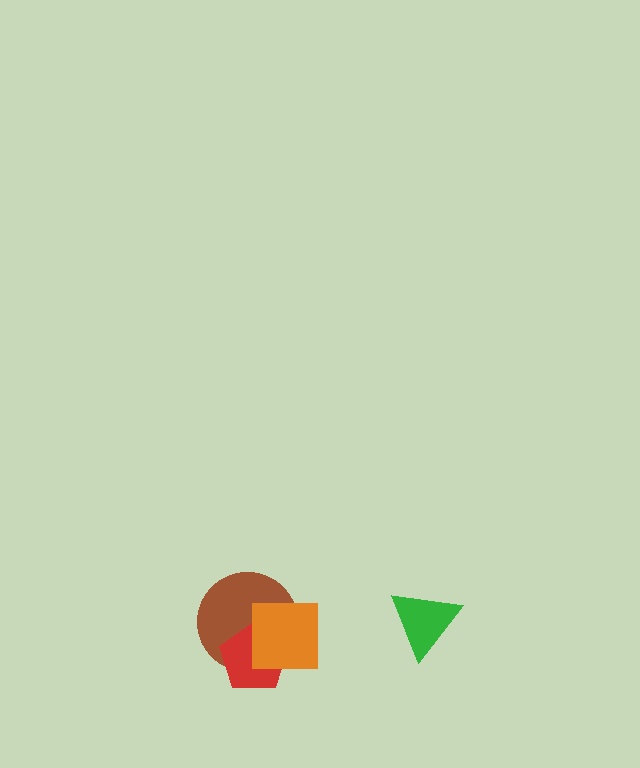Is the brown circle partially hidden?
Yes, it is partially covered by another shape.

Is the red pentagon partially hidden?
Yes, it is partially covered by another shape.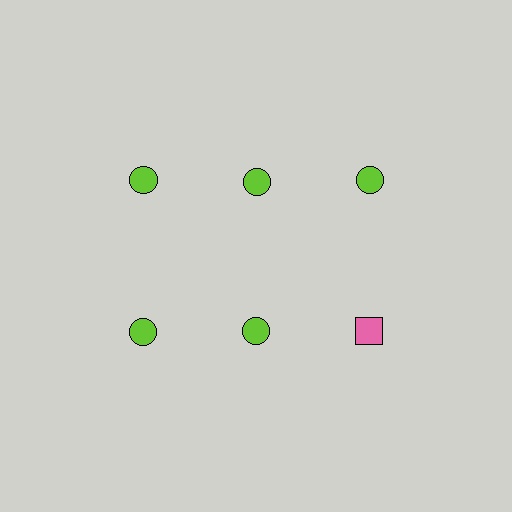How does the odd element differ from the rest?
It differs in both color (pink instead of lime) and shape (square instead of circle).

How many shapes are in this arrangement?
There are 6 shapes arranged in a grid pattern.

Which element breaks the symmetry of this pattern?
The pink square in the second row, center column breaks the symmetry. All other shapes are lime circles.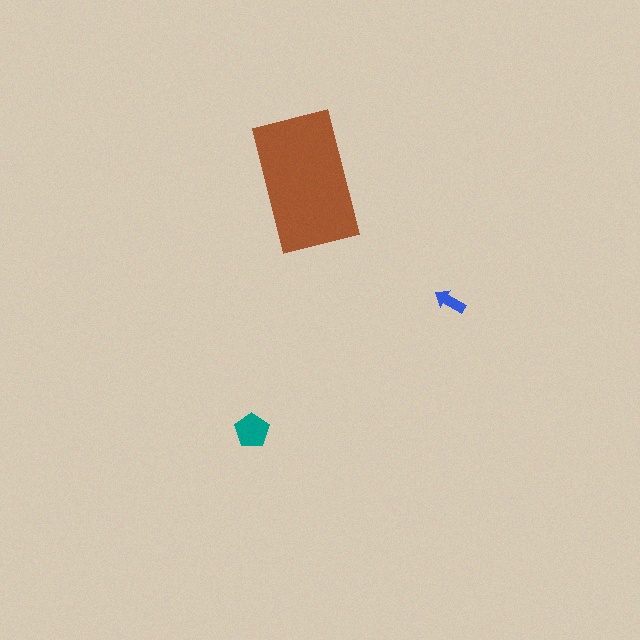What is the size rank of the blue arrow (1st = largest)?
3rd.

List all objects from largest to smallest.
The brown rectangle, the teal pentagon, the blue arrow.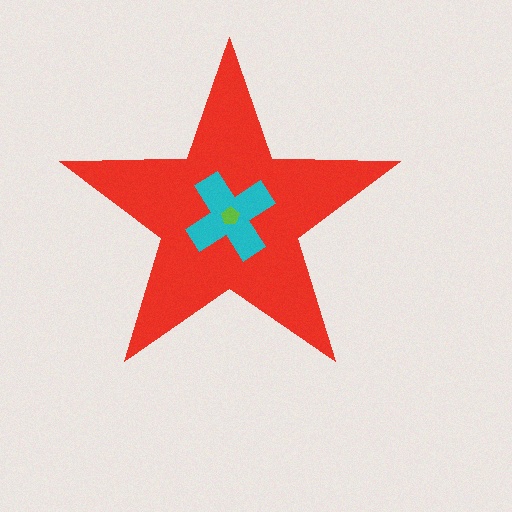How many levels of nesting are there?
3.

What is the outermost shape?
The red star.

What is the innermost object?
The lime pentagon.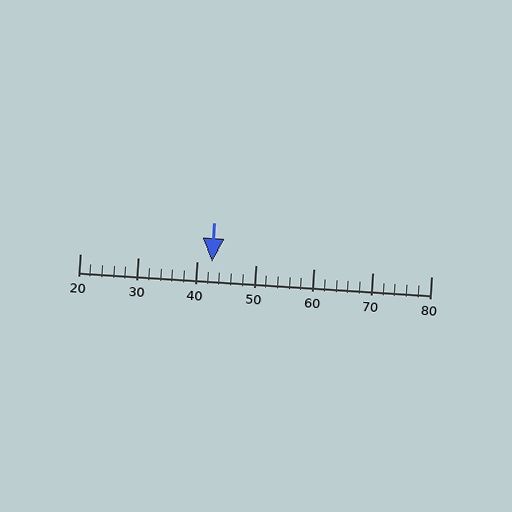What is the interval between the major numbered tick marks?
The major tick marks are spaced 10 units apart.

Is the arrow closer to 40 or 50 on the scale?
The arrow is closer to 40.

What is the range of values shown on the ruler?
The ruler shows values from 20 to 80.